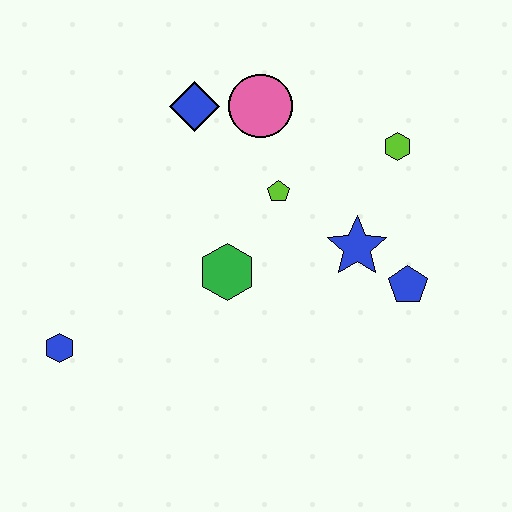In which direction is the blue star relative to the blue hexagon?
The blue star is to the right of the blue hexagon.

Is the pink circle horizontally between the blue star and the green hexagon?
Yes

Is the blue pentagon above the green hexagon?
No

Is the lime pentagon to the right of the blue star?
No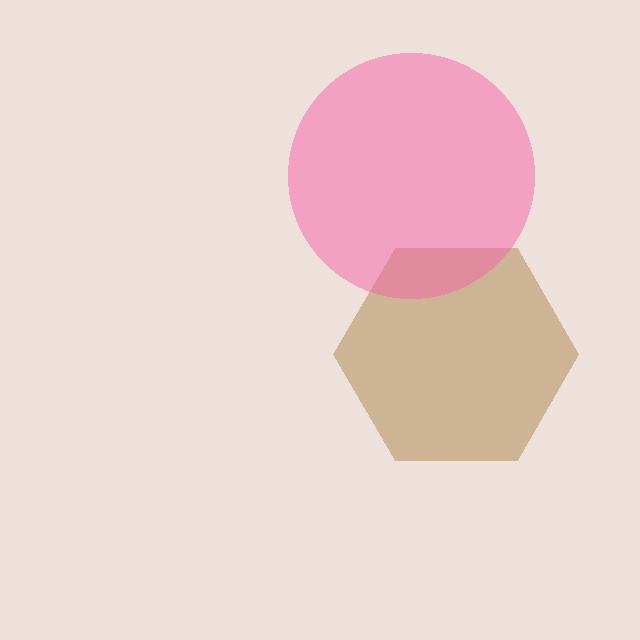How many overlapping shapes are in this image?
There are 2 overlapping shapes in the image.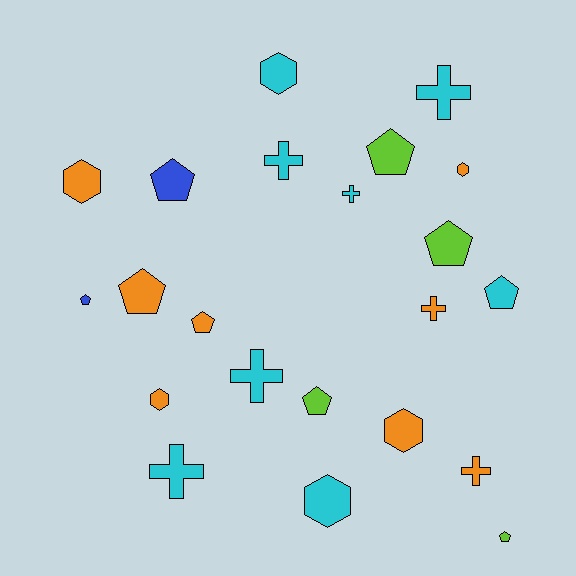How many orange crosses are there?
There are 2 orange crosses.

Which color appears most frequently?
Orange, with 8 objects.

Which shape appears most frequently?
Pentagon, with 9 objects.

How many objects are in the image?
There are 22 objects.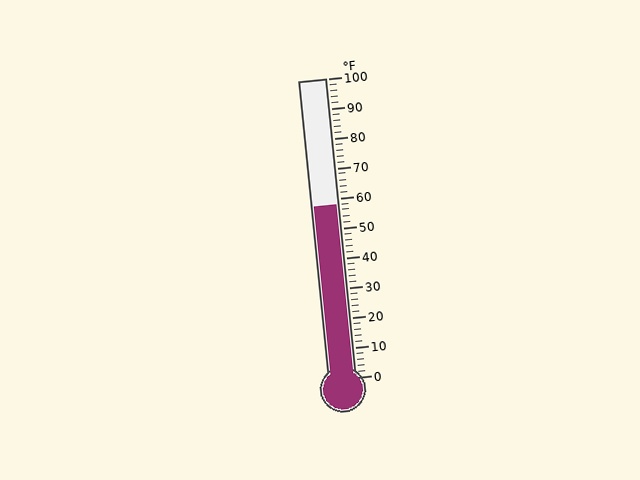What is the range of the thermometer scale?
The thermometer scale ranges from 0°F to 100°F.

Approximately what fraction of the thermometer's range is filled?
The thermometer is filled to approximately 60% of its range.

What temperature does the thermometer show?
The thermometer shows approximately 58°F.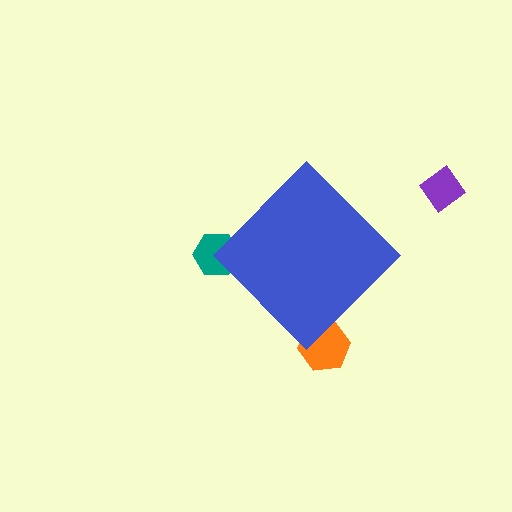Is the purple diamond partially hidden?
No, the purple diamond is fully visible.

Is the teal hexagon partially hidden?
Yes, the teal hexagon is partially hidden behind the blue diamond.